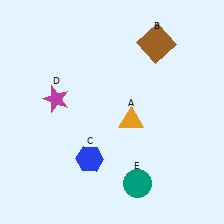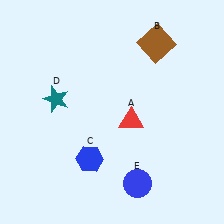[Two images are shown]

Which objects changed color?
A changed from orange to red. D changed from magenta to teal. E changed from teal to blue.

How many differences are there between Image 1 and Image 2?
There are 3 differences between the two images.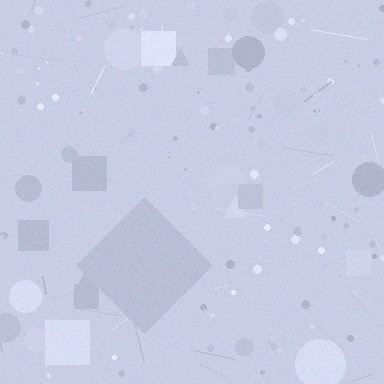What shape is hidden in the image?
A diamond is hidden in the image.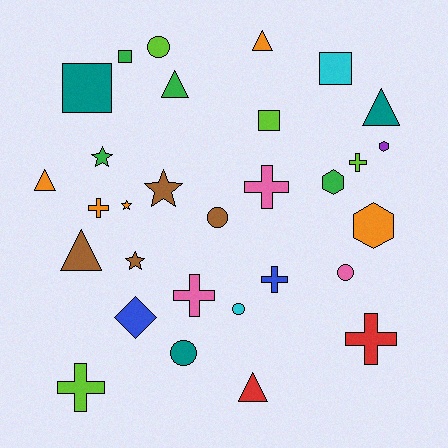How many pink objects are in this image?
There are 3 pink objects.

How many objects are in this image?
There are 30 objects.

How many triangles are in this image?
There are 6 triangles.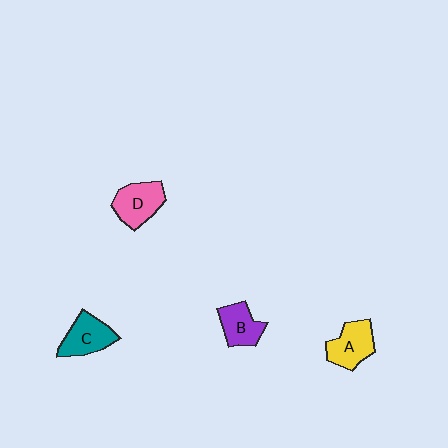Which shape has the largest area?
Shape D (pink).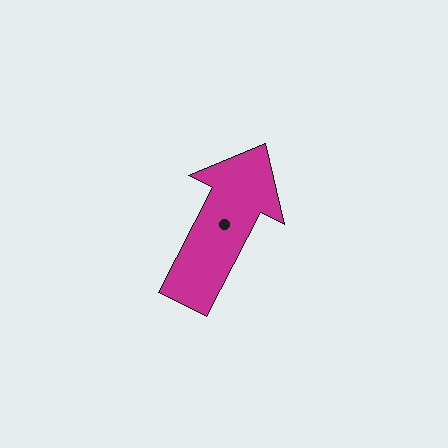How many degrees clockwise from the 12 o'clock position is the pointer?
Approximately 27 degrees.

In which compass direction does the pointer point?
Northeast.